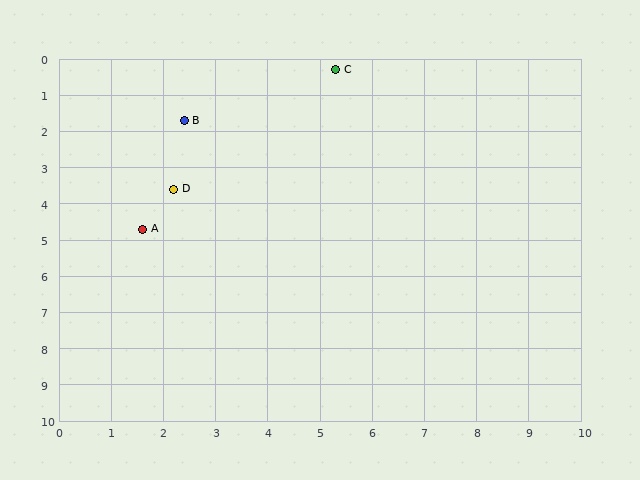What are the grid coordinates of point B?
Point B is at approximately (2.4, 1.7).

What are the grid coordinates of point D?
Point D is at approximately (2.2, 3.6).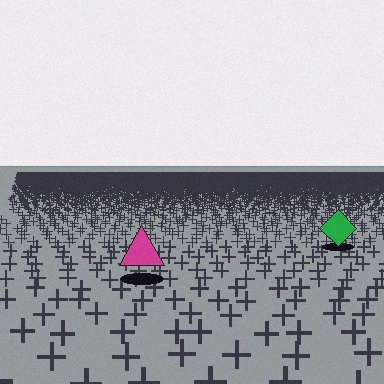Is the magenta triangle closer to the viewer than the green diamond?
Yes. The magenta triangle is closer — you can tell from the texture gradient: the ground texture is coarser near it.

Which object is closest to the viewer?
The magenta triangle is closest. The texture marks near it are larger and more spread out.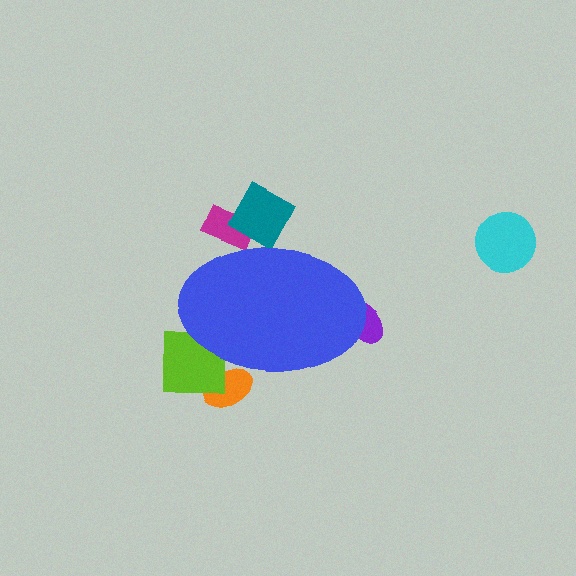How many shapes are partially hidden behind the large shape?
5 shapes are partially hidden.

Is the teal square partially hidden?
Yes, the teal square is partially hidden behind the blue ellipse.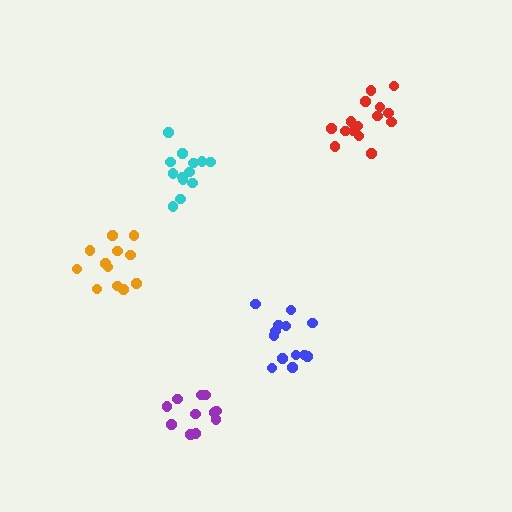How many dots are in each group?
Group 1: 13 dots, Group 2: 13 dots, Group 3: 12 dots, Group 4: 15 dots, Group 5: 11 dots (64 total).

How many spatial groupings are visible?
There are 5 spatial groupings.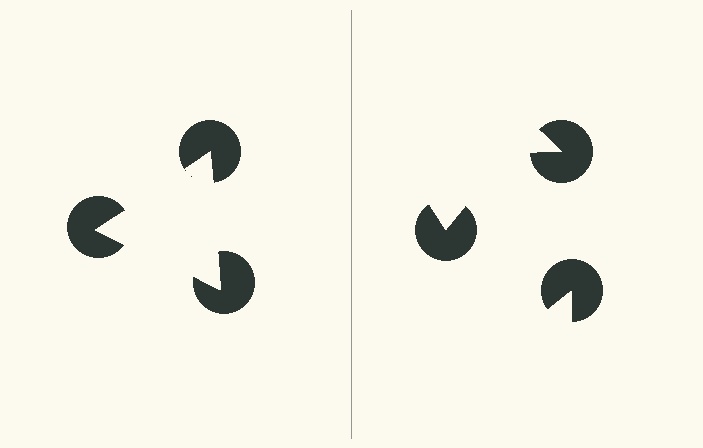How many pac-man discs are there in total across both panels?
6 — 3 on each side.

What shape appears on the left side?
An illusory triangle.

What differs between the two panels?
The pac-man discs are positioned identically on both sides; only the wedge orientations differ. On the left they align to a triangle; on the right they are misaligned.